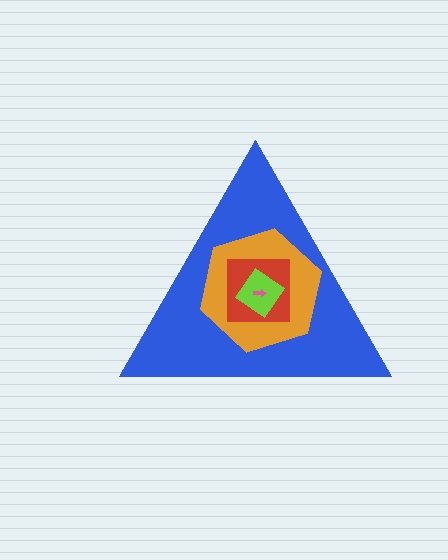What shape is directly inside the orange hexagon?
The red square.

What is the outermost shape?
The blue triangle.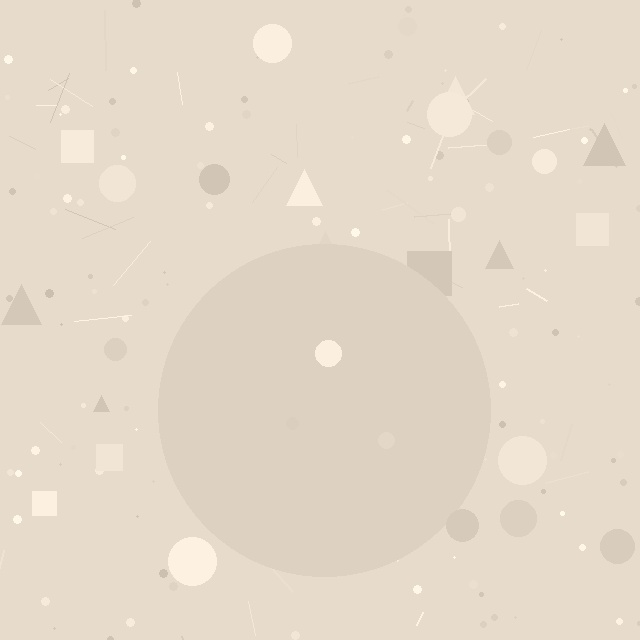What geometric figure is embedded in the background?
A circle is embedded in the background.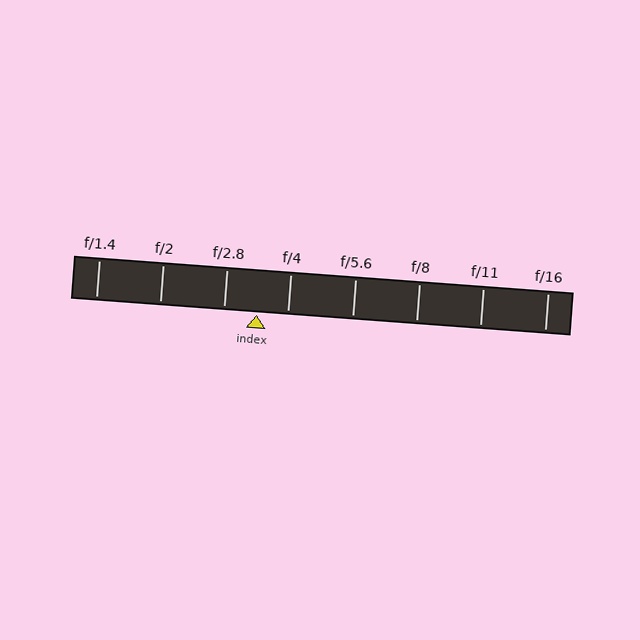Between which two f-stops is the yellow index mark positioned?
The index mark is between f/2.8 and f/4.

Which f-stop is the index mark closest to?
The index mark is closest to f/4.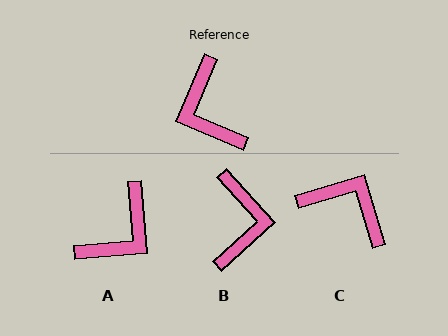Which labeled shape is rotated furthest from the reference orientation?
B, about 155 degrees away.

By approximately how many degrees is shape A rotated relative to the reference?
Approximately 118 degrees counter-clockwise.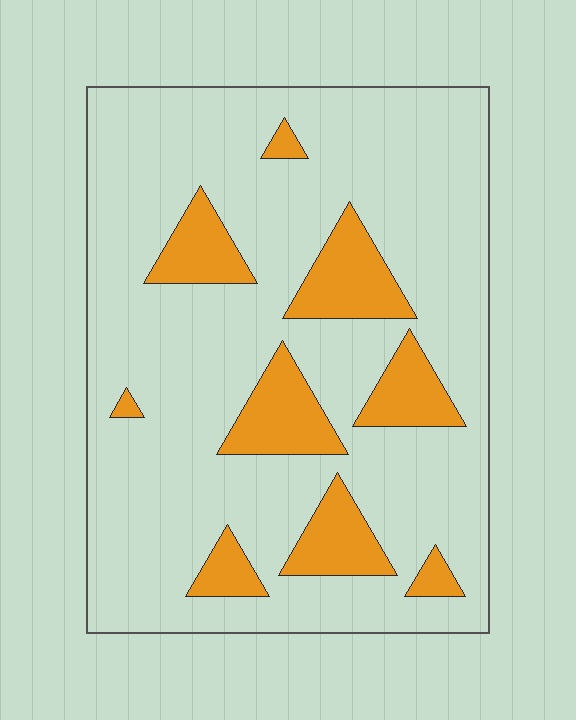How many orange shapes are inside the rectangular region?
9.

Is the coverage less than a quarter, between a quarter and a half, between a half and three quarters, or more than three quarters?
Less than a quarter.